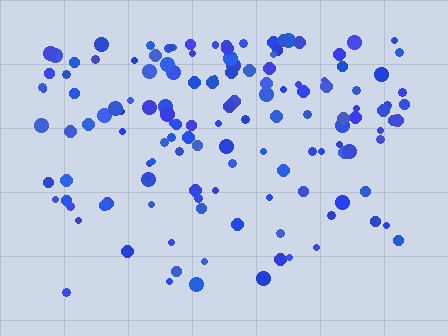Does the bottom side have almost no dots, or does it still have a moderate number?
Still a moderate number, just noticeably fewer than the top.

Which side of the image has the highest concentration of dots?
The top.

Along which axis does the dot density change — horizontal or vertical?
Vertical.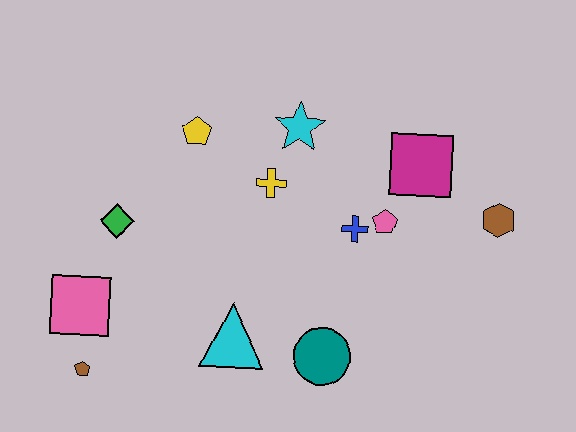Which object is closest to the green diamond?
The pink square is closest to the green diamond.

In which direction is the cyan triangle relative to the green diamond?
The cyan triangle is to the right of the green diamond.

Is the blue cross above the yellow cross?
No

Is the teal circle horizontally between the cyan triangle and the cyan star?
No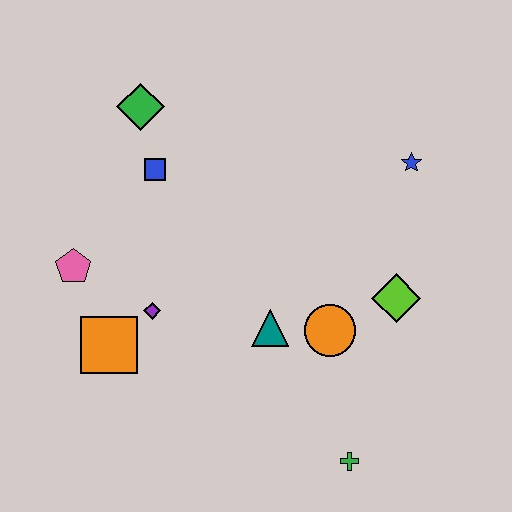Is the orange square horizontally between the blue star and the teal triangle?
No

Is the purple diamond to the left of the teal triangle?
Yes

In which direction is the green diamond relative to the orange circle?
The green diamond is above the orange circle.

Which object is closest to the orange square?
The purple diamond is closest to the orange square.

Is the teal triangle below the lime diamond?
Yes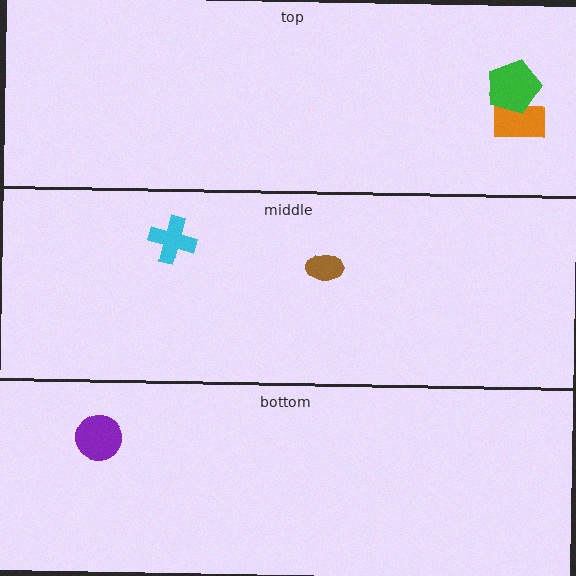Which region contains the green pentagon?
The top region.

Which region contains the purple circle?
The bottom region.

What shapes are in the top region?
The orange rectangle, the green pentagon.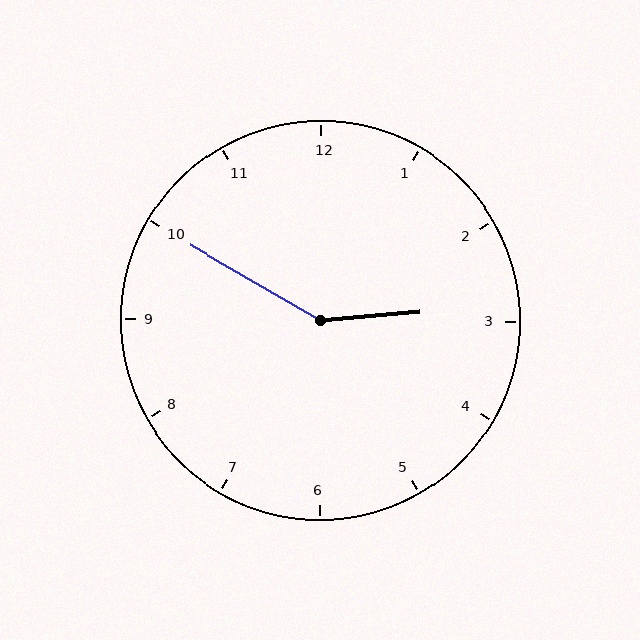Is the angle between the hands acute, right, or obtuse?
It is obtuse.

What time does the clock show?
2:50.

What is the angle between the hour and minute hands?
Approximately 145 degrees.